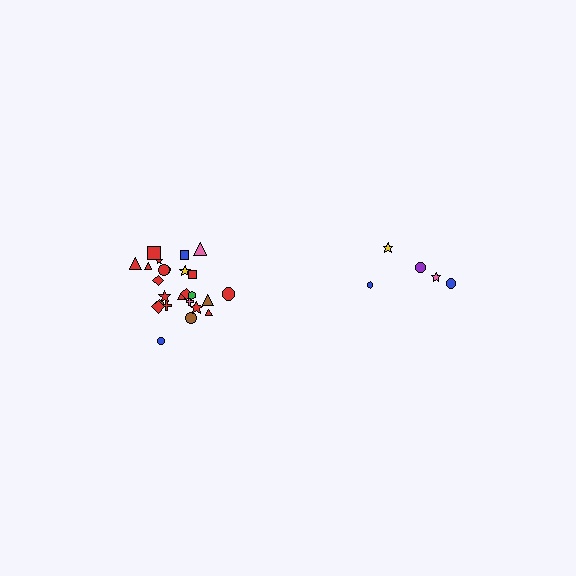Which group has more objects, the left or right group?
The left group.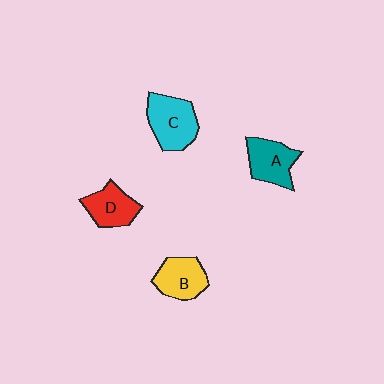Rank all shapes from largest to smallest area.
From largest to smallest: C (cyan), A (teal), B (yellow), D (red).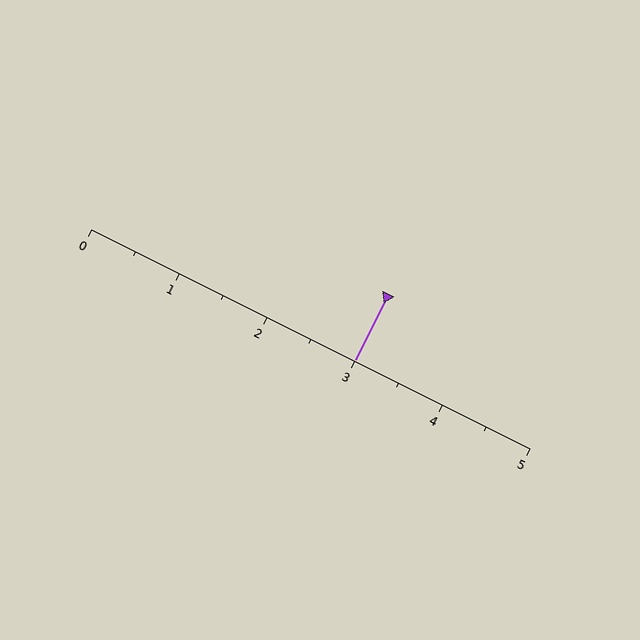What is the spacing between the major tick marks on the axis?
The major ticks are spaced 1 apart.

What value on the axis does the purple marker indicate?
The marker indicates approximately 3.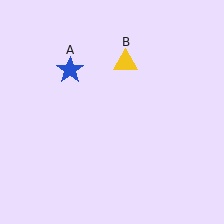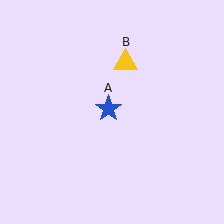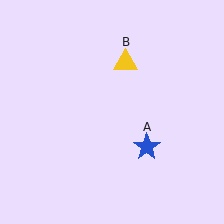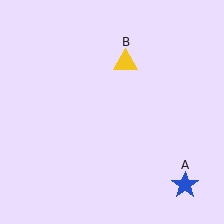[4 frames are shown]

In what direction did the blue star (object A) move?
The blue star (object A) moved down and to the right.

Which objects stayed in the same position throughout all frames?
Yellow triangle (object B) remained stationary.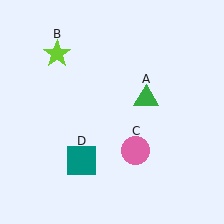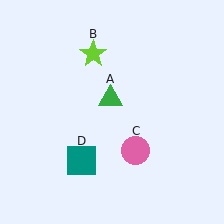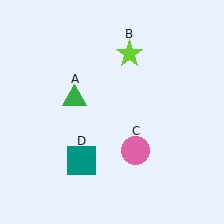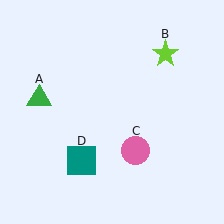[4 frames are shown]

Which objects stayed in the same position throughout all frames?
Pink circle (object C) and teal square (object D) remained stationary.